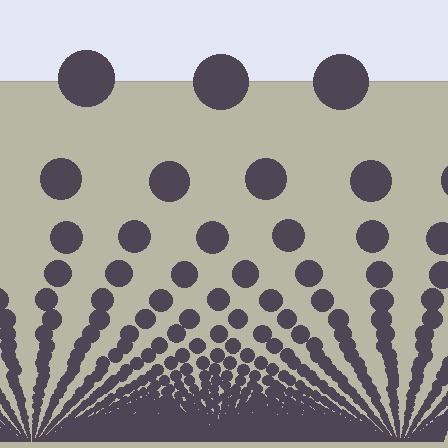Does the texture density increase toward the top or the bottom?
Density increases toward the bottom.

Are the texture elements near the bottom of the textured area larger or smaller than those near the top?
Smaller. The gradient is inverted — elements near the bottom are smaller and denser.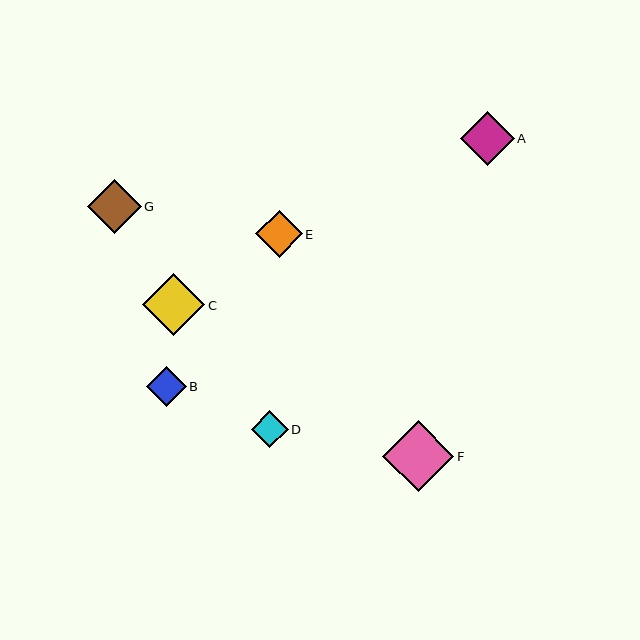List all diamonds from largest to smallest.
From largest to smallest: F, C, G, A, E, B, D.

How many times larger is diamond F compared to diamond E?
Diamond F is approximately 1.5 times the size of diamond E.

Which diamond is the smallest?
Diamond D is the smallest with a size of approximately 36 pixels.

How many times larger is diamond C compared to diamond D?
Diamond C is approximately 1.7 times the size of diamond D.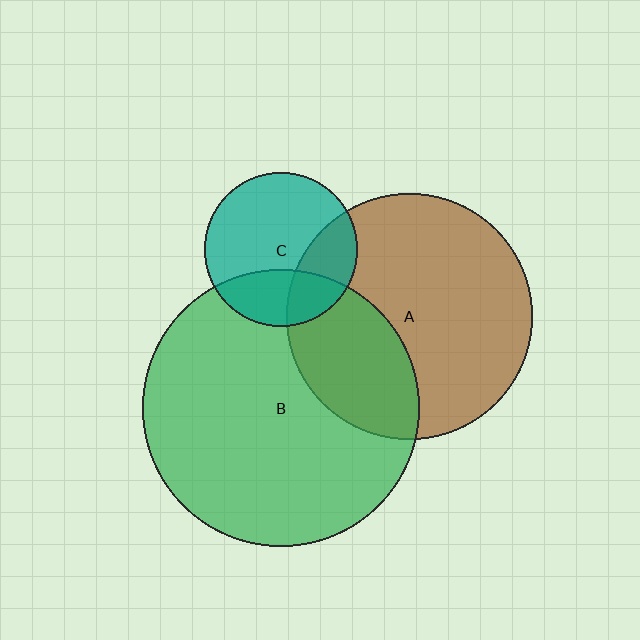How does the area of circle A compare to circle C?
Approximately 2.6 times.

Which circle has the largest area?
Circle B (green).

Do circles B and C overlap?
Yes.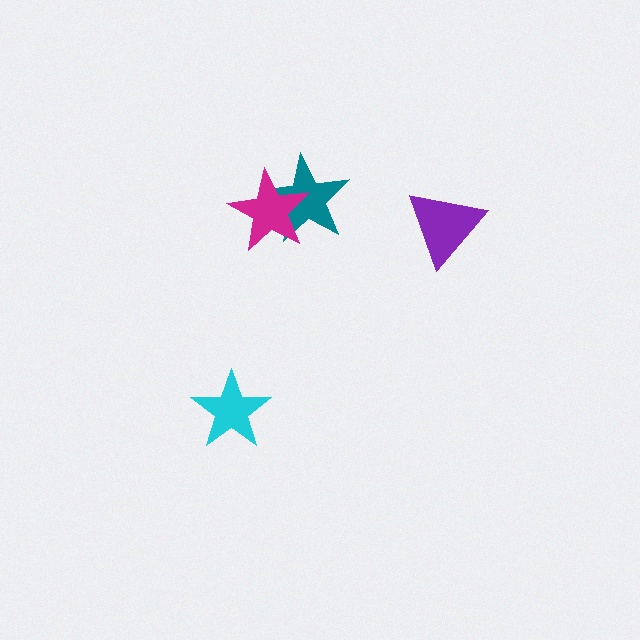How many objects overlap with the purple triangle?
0 objects overlap with the purple triangle.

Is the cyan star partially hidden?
No, no other shape covers it.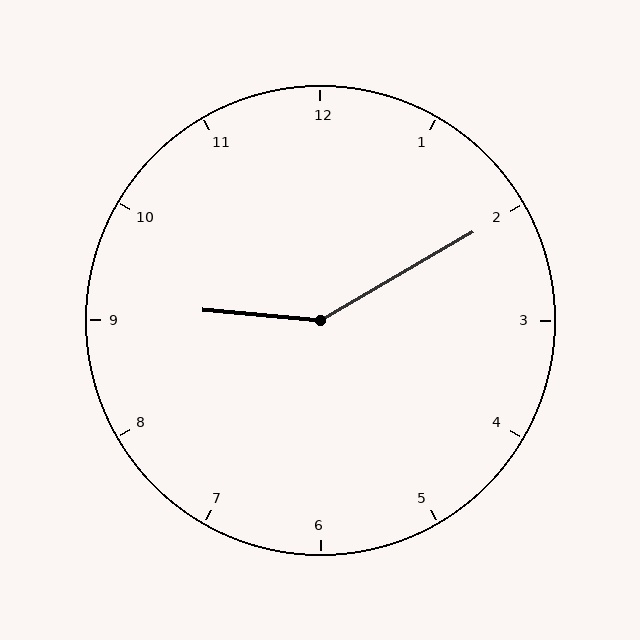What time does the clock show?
9:10.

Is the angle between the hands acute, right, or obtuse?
It is obtuse.